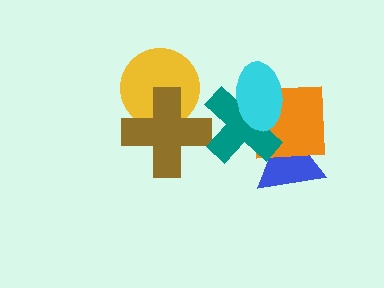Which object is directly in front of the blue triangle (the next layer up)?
The orange square is directly in front of the blue triangle.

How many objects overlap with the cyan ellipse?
2 objects overlap with the cyan ellipse.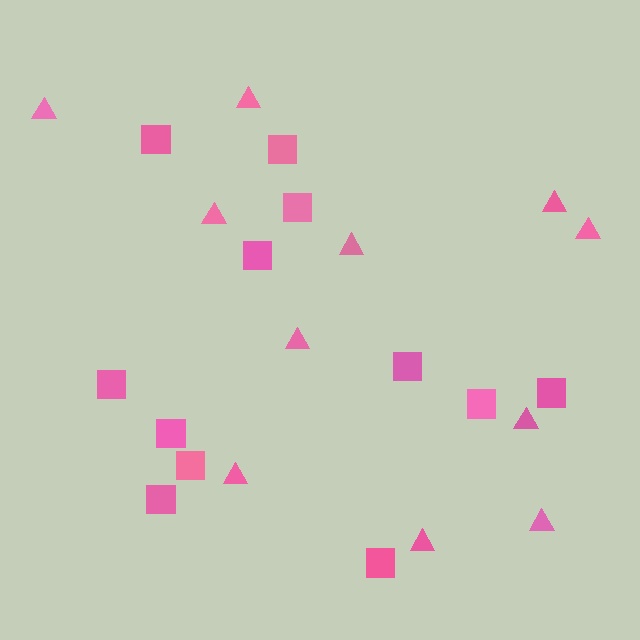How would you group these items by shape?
There are 2 groups: one group of squares (12) and one group of triangles (11).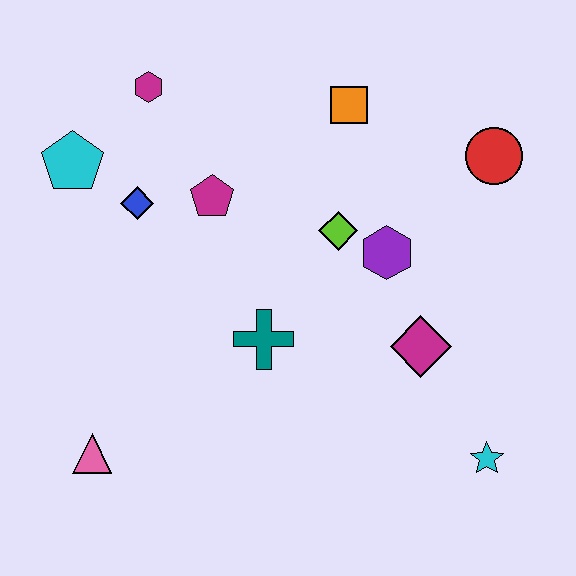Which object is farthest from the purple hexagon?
The pink triangle is farthest from the purple hexagon.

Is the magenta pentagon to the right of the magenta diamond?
No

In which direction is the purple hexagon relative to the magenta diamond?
The purple hexagon is above the magenta diamond.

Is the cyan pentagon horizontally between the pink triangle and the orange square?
No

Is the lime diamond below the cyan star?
No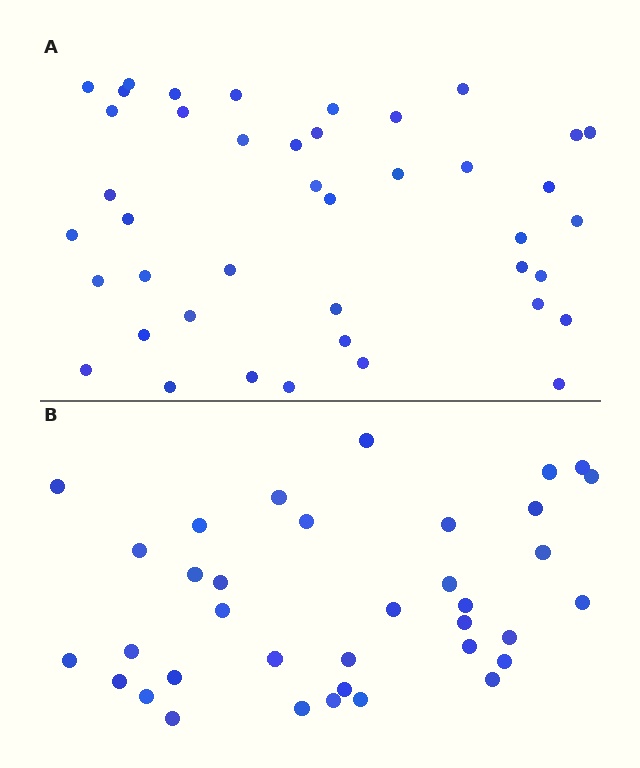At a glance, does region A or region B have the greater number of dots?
Region A (the top region) has more dots.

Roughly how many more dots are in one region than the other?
Region A has about 6 more dots than region B.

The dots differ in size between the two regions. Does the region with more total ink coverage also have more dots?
No. Region B has more total ink coverage because its dots are larger, but region A actually contains more individual dots. Total area can be misleading — the number of items is what matters here.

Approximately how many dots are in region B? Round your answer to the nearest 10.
About 40 dots. (The exact count is 36, which rounds to 40.)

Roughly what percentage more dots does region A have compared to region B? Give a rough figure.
About 15% more.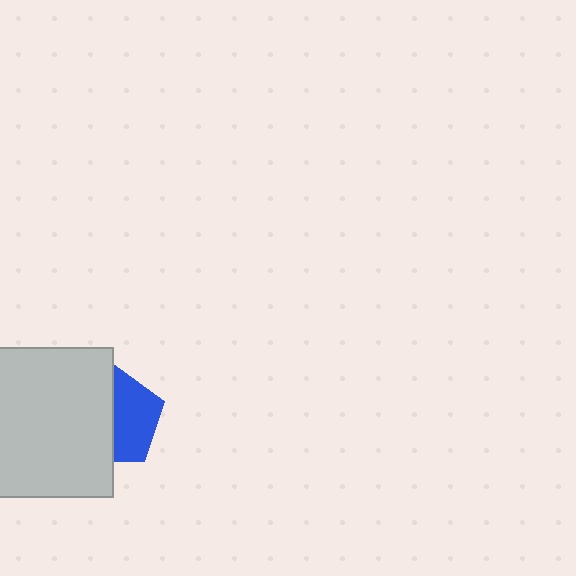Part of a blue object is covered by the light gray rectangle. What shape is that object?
It is a pentagon.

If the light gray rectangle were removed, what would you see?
You would see the complete blue pentagon.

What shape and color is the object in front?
The object in front is a light gray rectangle.